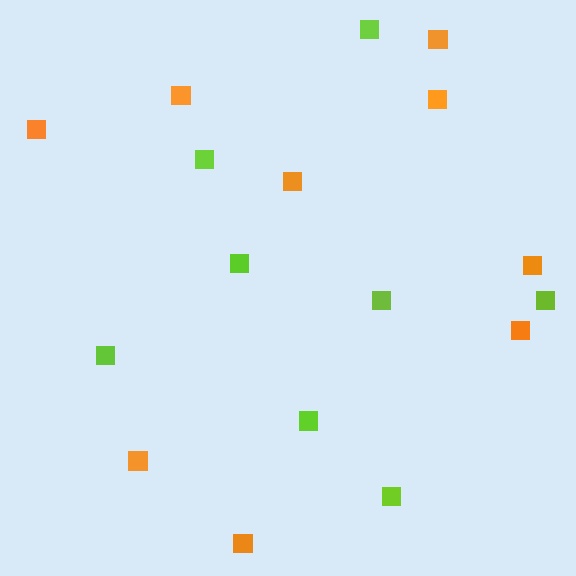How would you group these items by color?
There are 2 groups: one group of orange squares (9) and one group of lime squares (8).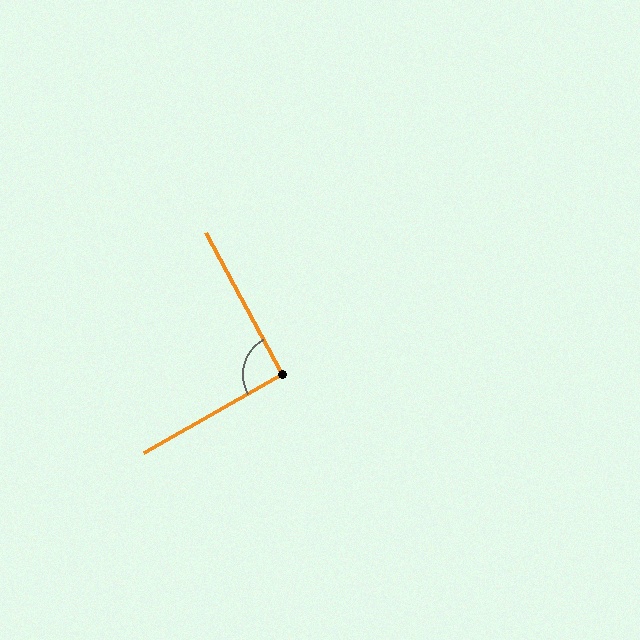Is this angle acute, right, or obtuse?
It is approximately a right angle.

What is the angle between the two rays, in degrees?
Approximately 91 degrees.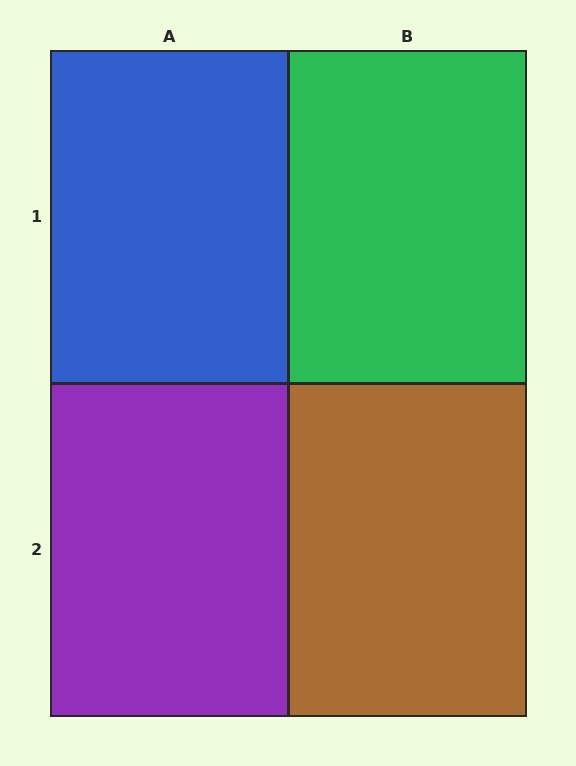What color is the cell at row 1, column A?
Blue.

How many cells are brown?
1 cell is brown.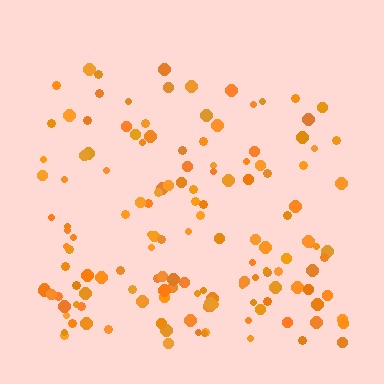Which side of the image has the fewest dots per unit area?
The top.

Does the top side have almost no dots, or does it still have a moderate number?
Still a moderate number, just noticeably fewer than the bottom.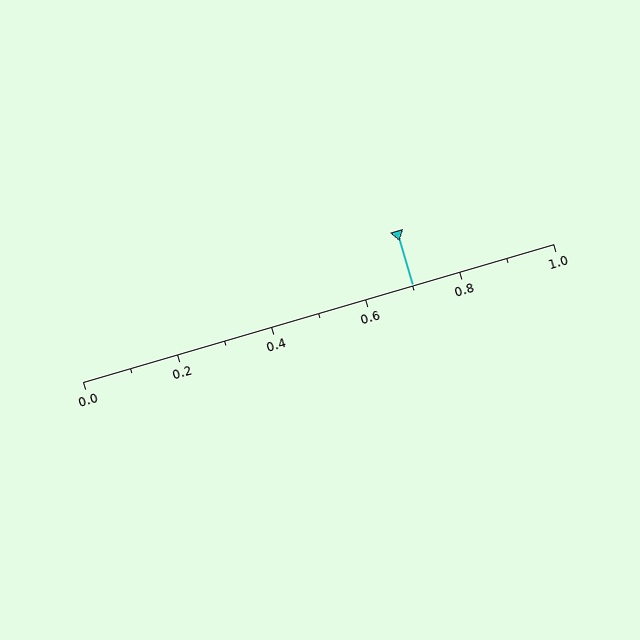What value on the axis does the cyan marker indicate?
The marker indicates approximately 0.7.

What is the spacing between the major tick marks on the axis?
The major ticks are spaced 0.2 apart.